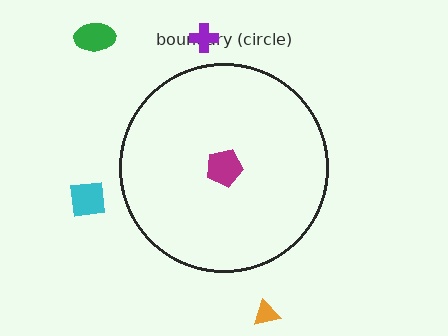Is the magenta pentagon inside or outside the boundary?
Inside.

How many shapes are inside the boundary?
1 inside, 4 outside.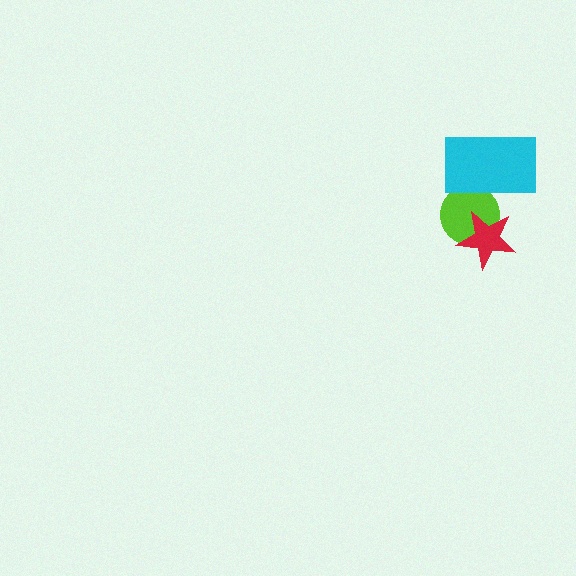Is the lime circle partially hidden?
Yes, it is partially covered by another shape.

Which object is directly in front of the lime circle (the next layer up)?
The cyan rectangle is directly in front of the lime circle.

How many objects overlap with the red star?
1 object overlaps with the red star.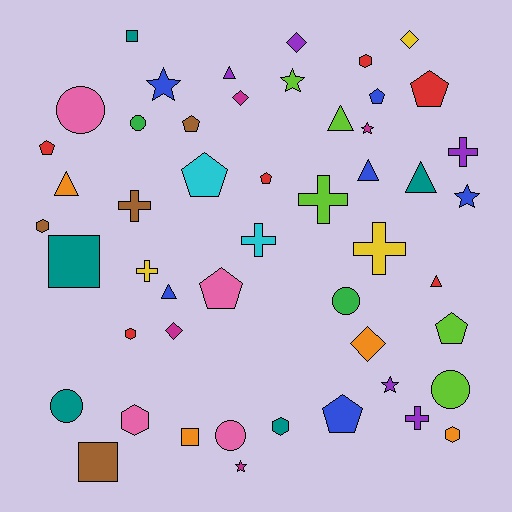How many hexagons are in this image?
There are 6 hexagons.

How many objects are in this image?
There are 50 objects.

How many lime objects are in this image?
There are 5 lime objects.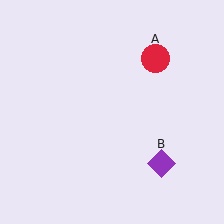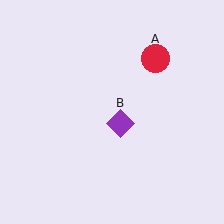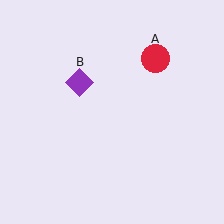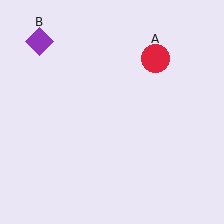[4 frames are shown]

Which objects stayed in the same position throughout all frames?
Red circle (object A) remained stationary.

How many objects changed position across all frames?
1 object changed position: purple diamond (object B).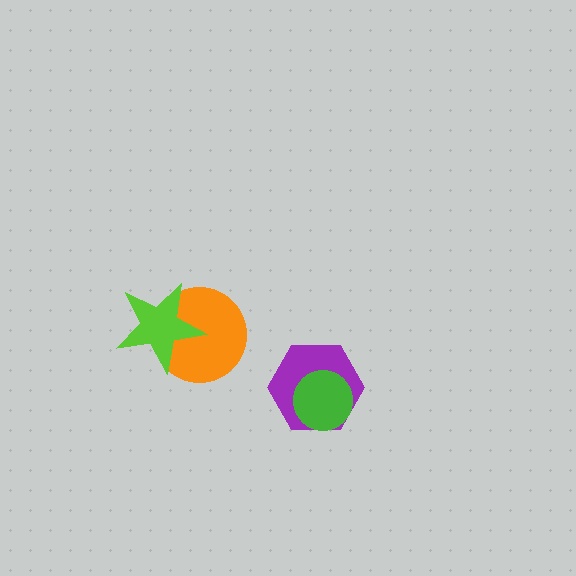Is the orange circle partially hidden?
Yes, it is partially covered by another shape.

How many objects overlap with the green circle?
1 object overlaps with the green circle.